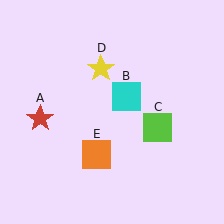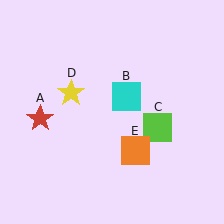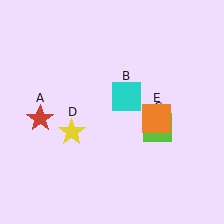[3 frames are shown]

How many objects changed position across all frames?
2 objects changed position: yellow star (object D), orange square (object E).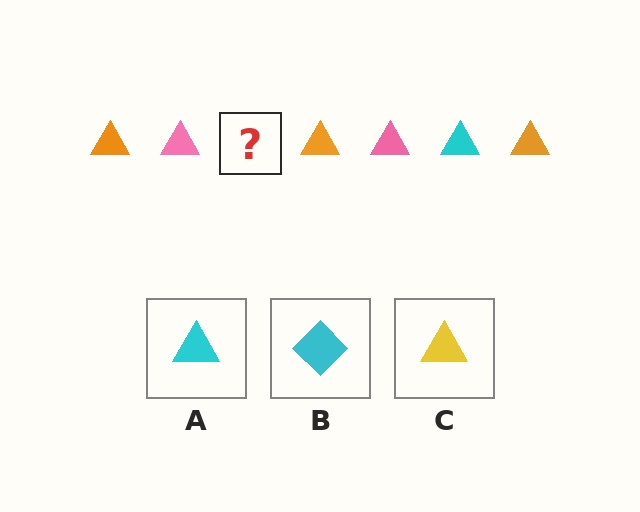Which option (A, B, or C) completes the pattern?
A.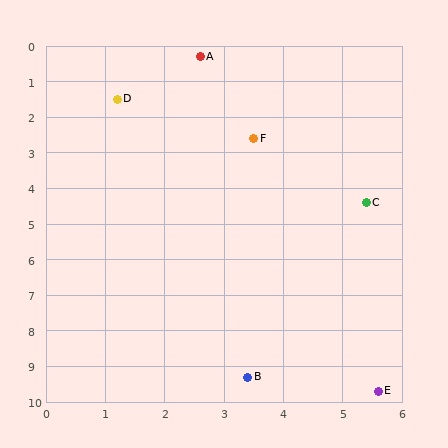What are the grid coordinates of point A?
Point A is at approximately (2.6, 0.3).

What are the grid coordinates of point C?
Point C is at approximately (5.4, 4.4).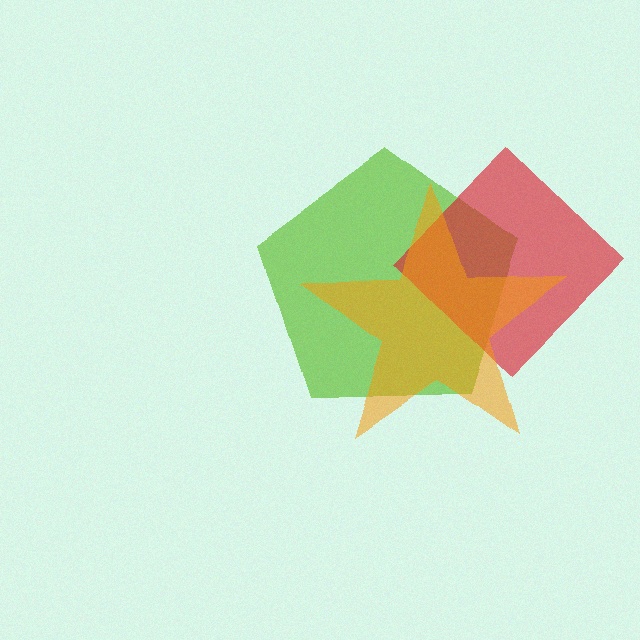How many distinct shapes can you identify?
There are 3 distinct shapes: a lime pentagon, a red diamond, an orange star.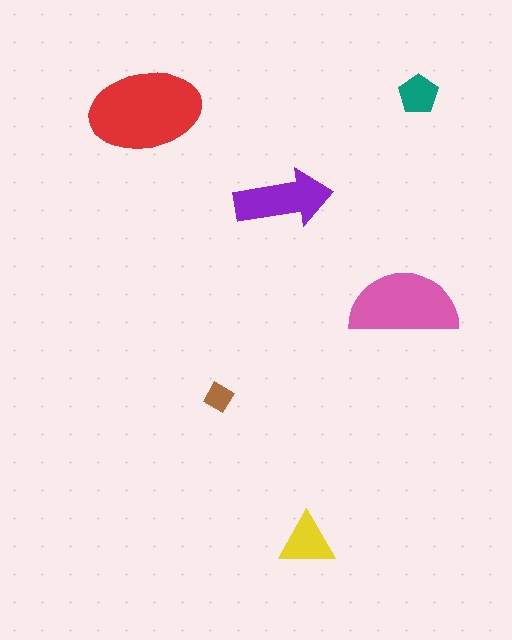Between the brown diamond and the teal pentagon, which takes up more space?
The teal pentagon.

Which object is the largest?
The red ellipse.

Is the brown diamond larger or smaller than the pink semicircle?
Smaller.